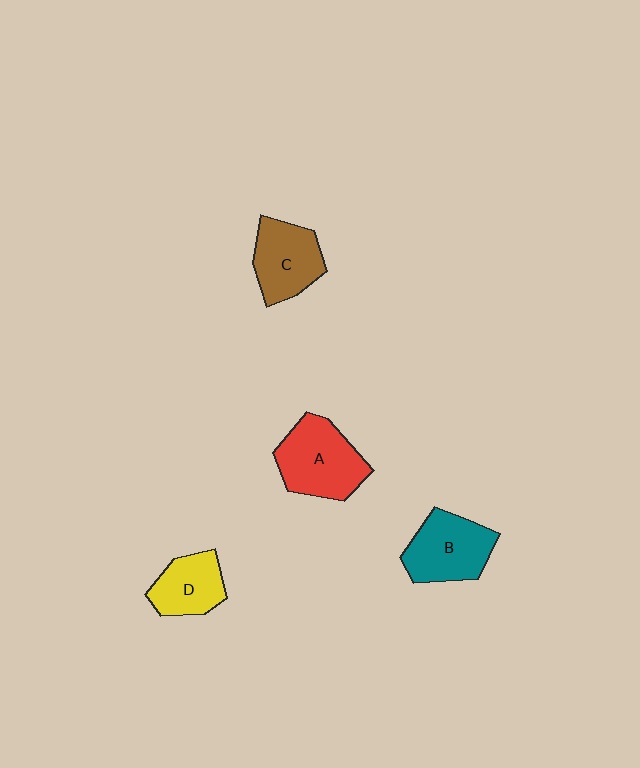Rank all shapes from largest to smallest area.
From largest to smallest: A (red), B (teal), C (brown), D (yellow).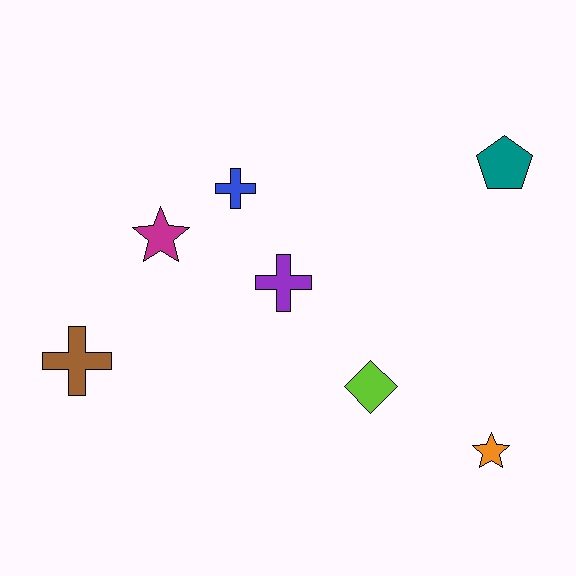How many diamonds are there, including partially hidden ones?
There is 1 diamond.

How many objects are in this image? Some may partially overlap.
There are 7 objects.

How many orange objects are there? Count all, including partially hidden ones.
There is 1 orange object.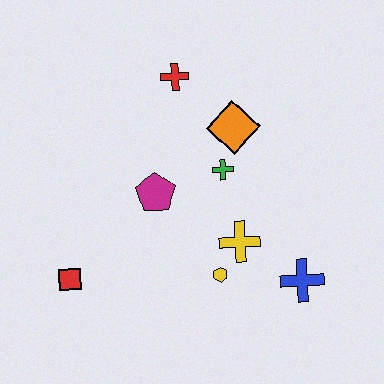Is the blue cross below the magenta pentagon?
Yes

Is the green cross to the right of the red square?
Yes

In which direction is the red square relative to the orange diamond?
The red square is to the left of the orange diamond.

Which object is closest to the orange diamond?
The green cross is closest to the orange diamond.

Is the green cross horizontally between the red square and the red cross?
No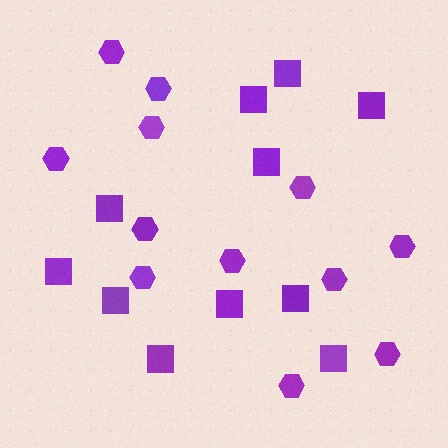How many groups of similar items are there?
There are 2 groups: one group of squares (11) and one group of hexagons (12).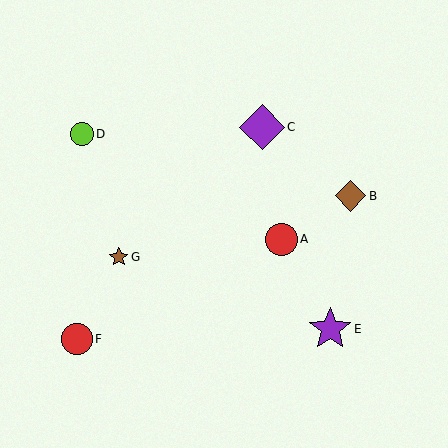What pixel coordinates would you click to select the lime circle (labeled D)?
Click at (82, 134) to select the lime circle D.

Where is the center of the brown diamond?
The center of the brown diamond is at (350, 196).